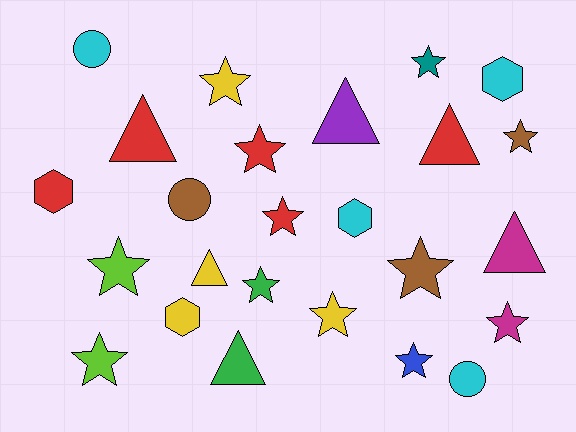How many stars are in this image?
There are 12 stars.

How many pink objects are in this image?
There are no pink objects.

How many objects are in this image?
There are 25 objects.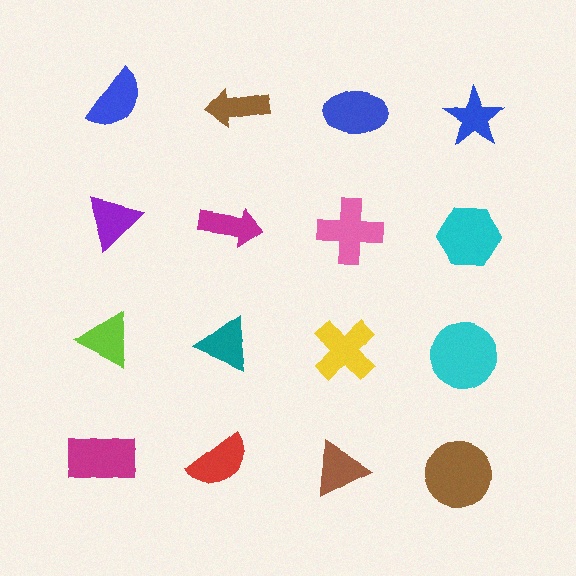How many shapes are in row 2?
4 shapes.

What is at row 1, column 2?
A brown arrow.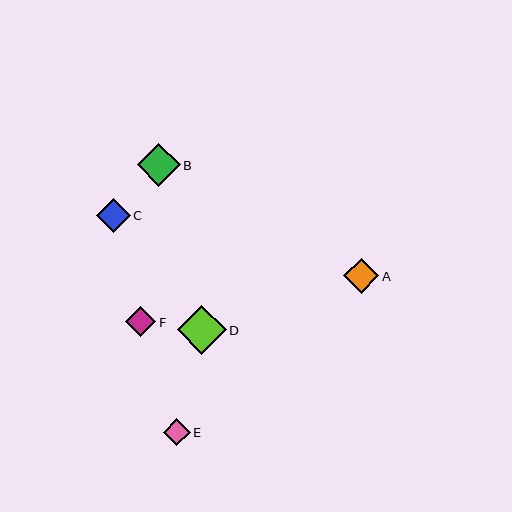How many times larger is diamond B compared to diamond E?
Diamond B is approximately 1.6 times the size of diamond E.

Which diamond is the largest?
Diamond D is the largest with a size of approximately 49 pixels.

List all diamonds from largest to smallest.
From largest to smallest: D, B, A, C, F, E.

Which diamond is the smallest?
Diamond E is the smallest with a size of approximately 27 pixels.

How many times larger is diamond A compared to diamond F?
Diamond A is approximately 1.2 times the size of diamond F.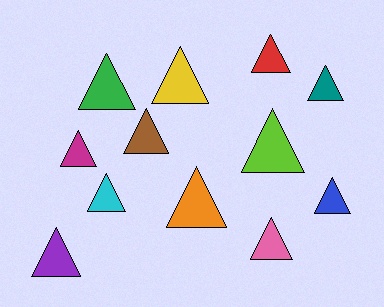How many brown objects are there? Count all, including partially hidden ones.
There is 1 brown object.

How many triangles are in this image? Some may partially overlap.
There are 12 triangles.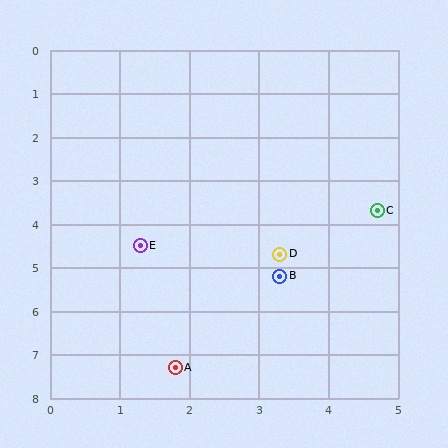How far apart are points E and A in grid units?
Points E and A are about 2.8 grid units apart.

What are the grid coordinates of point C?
Point C is at approximately (4.7, 3.7).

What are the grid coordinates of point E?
Point E is at approximately (1.3, 4.5).